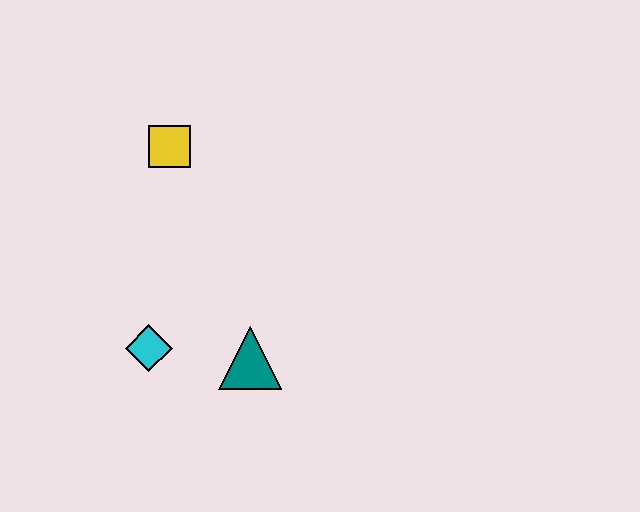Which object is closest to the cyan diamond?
The teal triangle is closest to the cyan diamond.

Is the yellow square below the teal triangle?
No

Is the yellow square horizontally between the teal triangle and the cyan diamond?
Yes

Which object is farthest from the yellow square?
The teal triangle is farthest from the yellow square.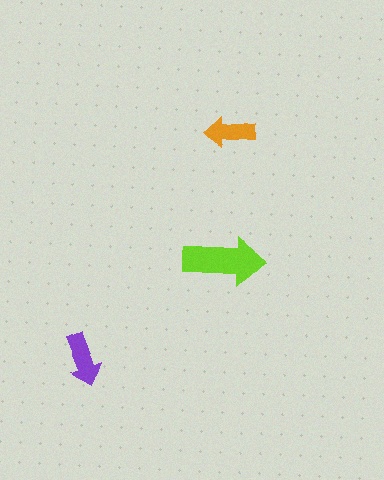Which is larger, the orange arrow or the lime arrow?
The lime one.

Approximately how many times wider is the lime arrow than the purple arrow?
About 1.5 times wider.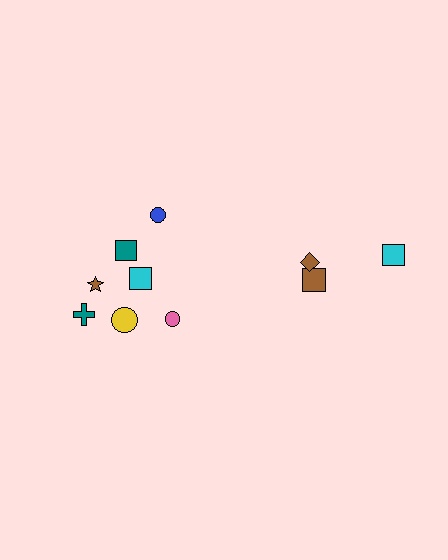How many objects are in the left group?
There are 7 objects.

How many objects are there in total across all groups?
There are 10 objects.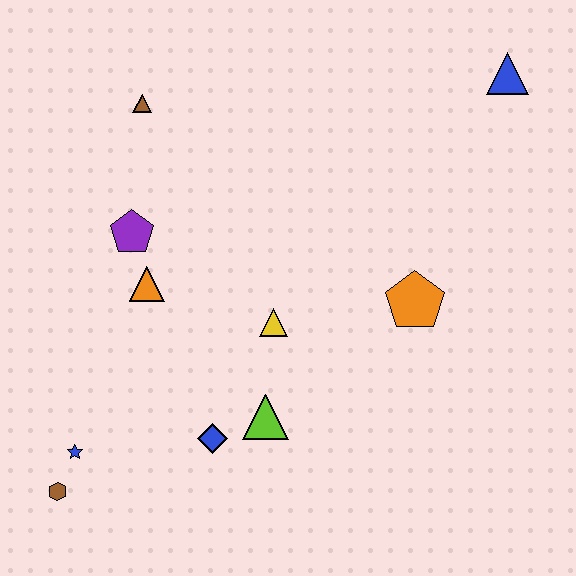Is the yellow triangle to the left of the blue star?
No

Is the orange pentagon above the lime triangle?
Yes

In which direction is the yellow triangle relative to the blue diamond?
The yellow triangle is above the blue diamond.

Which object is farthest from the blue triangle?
The brown hexagon is farthest from the blue triangle.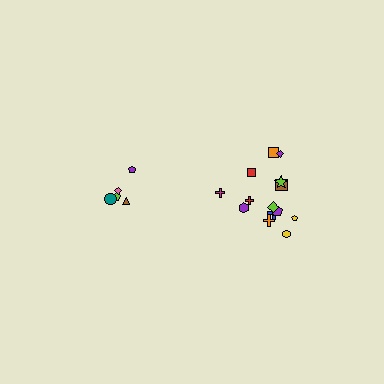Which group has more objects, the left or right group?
The right group.